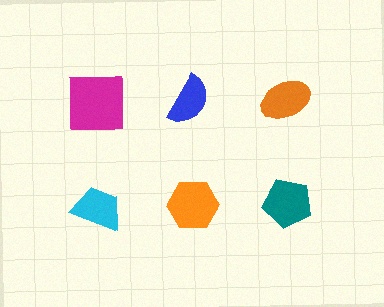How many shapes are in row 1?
3 shapes.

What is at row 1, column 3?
An orange ellipse.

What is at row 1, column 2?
A blue semicircle.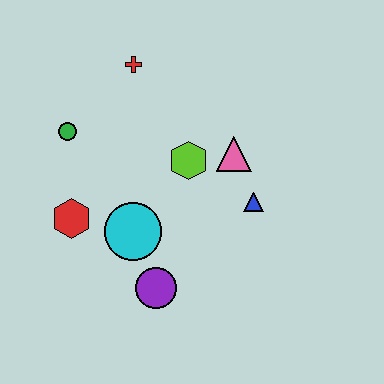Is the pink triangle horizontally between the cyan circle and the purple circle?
No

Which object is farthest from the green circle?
The blue triangle is farthest from the green circle.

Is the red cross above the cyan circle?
Yes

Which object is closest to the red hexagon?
The cyan circle is closest to the red hexagon.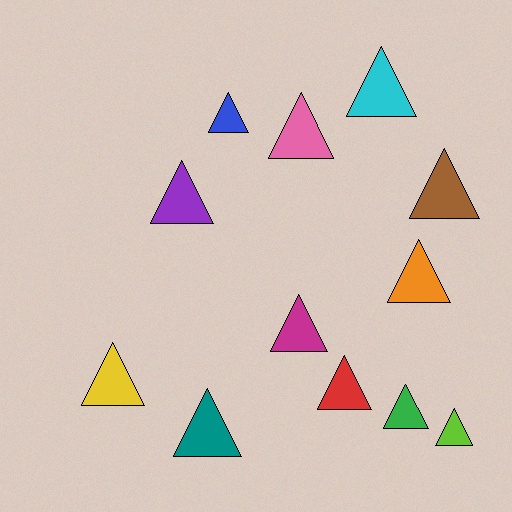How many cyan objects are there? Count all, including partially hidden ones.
There is 1 cyan object.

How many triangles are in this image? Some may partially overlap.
There are 12 triangles.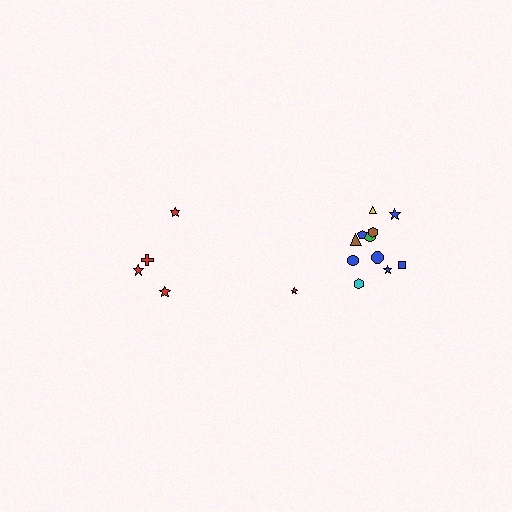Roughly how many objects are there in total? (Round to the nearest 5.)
Roughly 15 objects in total.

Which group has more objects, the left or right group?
The right group.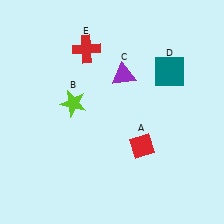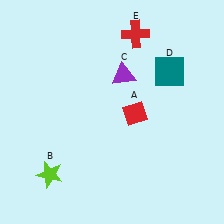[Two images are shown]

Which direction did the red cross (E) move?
The red cross (E) moved right.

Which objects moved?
The objects that moved are: the red diamond (A), the lime star (B), the red cross (E).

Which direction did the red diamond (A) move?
The red diamond (A) moved up.